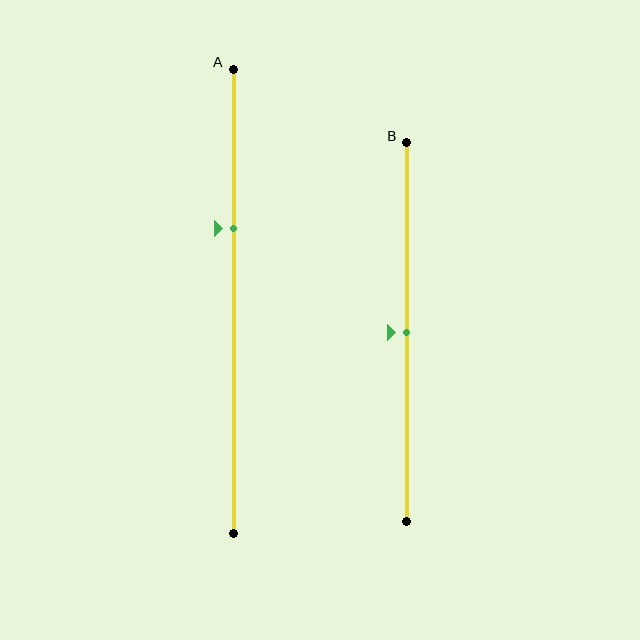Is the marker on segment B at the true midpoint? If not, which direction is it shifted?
Yes, the marker on segment B is at the true midpoint.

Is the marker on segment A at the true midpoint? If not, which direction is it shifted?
No, the marker on segment A is shifted upward by about 16% of the segment length.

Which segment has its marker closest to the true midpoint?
Segment B has its marker closest to the true midpoint.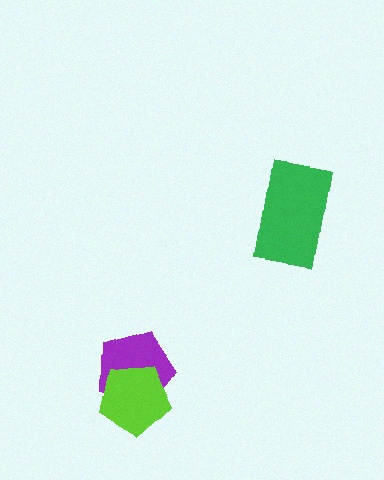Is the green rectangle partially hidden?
No, no other shape covers it.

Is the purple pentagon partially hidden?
Yes, it is partially covered by another shape.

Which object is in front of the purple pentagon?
The lime pentagon is in front of the purple pentagon.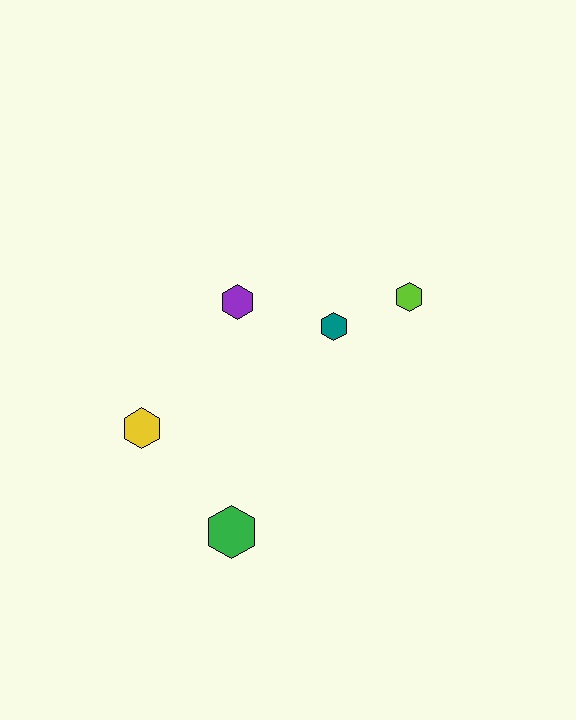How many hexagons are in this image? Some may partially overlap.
There are 5 hexagons.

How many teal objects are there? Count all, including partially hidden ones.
There is 1 teal object.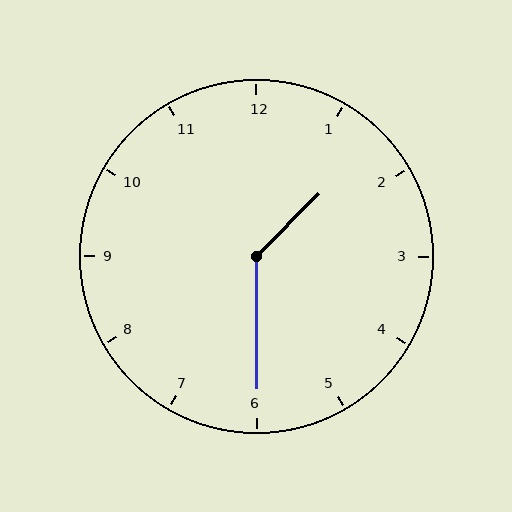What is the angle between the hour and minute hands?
Approximately 135 degrees.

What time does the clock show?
1:30.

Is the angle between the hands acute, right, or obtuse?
It is obtuse.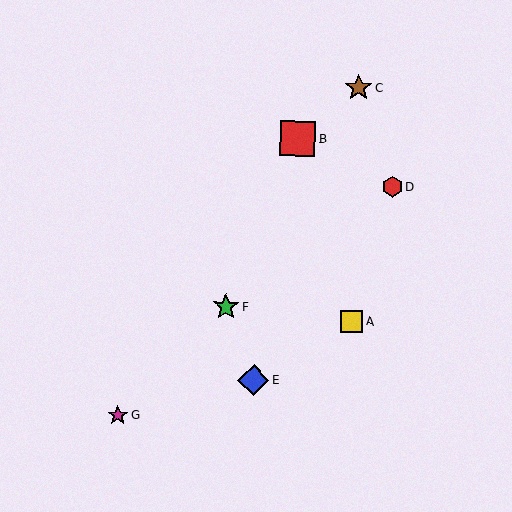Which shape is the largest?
The red square (labeled B) is the largest.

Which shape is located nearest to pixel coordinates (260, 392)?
The blue diamond (labeled E) at (253, 380) is nearest to that location.